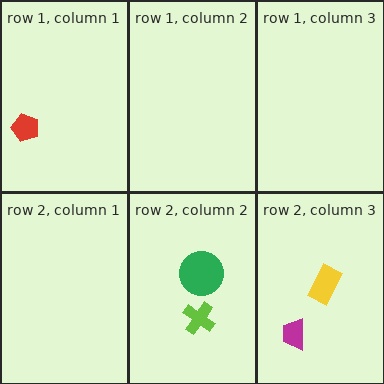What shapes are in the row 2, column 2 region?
The green circle, the lime cross.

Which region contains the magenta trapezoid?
The row 2, column 3 region.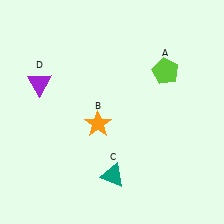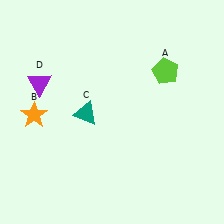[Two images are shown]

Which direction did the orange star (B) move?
The orange star (B) moved left.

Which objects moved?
The objects that moved are: the orange star (B), the teal triangle (C).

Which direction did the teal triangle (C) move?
The teal triangle (C) moved up.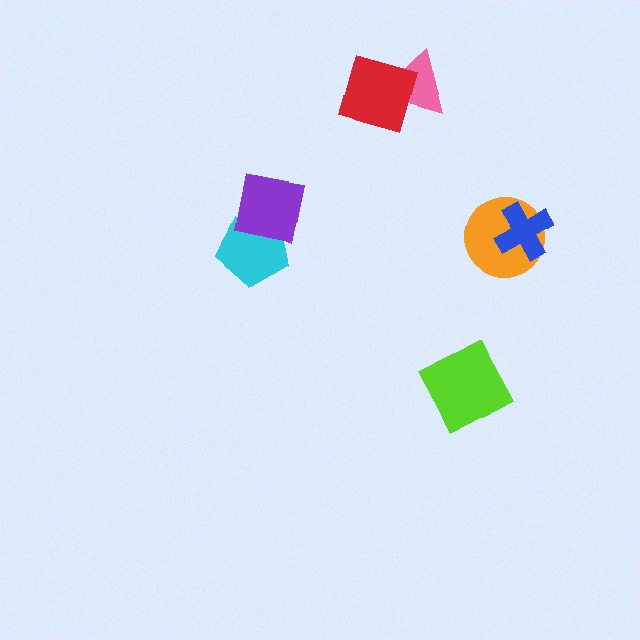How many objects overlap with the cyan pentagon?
1 object overlaps with the cyan pentagon.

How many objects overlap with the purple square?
1 object overlaps with the purple square.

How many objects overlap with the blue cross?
1 object overlaps with the blue cross.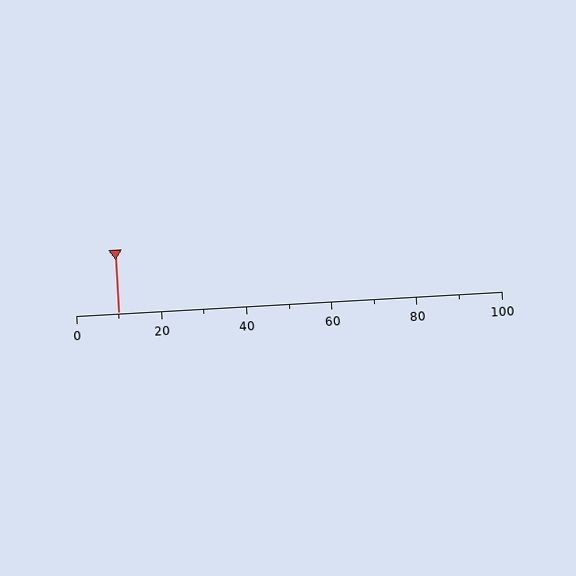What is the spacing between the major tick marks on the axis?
The major ticks are spaced 20 apart.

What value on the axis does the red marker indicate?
The marker indicates approximately 10.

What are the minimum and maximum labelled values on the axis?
The axis runs from 0 to 100.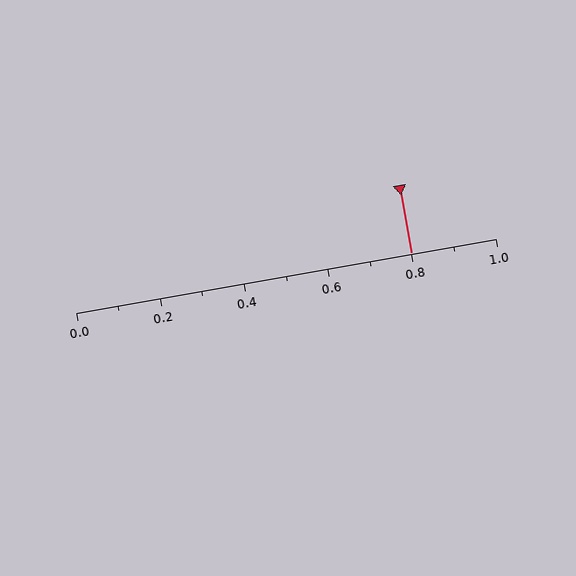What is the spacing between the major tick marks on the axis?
The major ticks are spaced 0.2 apart.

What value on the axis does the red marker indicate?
The marker indicates approximately 0.8.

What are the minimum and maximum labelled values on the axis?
The axis runs from 0.0 to 1.0.